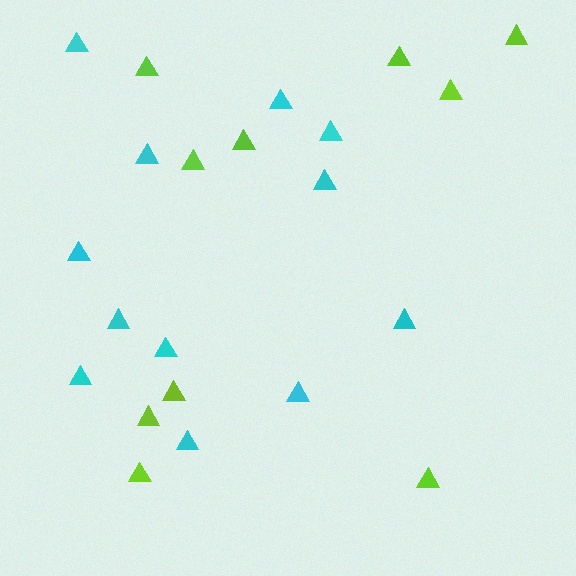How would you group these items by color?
There are 2 groups: one group of lime triangles (10) and one group of cyan triangles (12).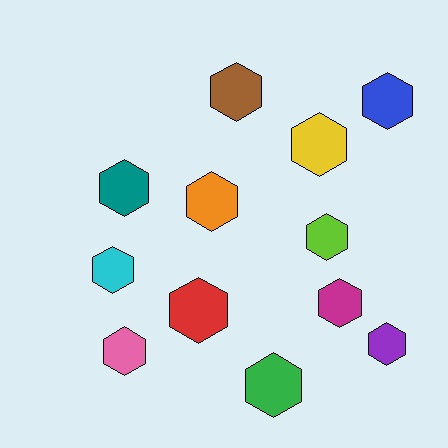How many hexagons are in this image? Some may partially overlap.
There are 12 hexagons.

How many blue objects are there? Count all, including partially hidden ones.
There is 1 blue object.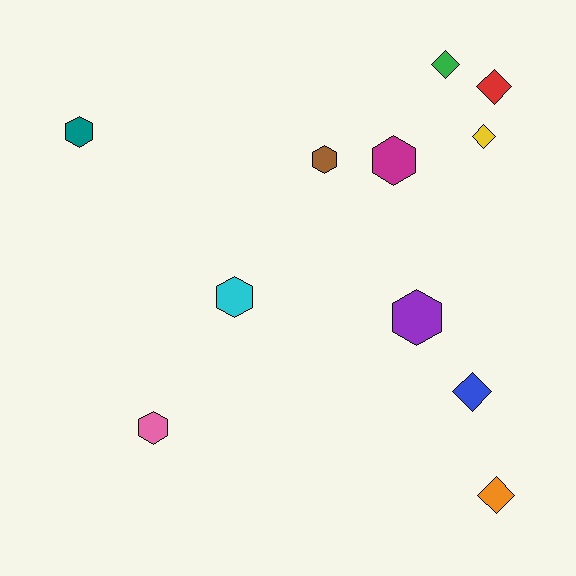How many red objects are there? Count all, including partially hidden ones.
There is 1 red object.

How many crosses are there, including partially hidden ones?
There are no crosses.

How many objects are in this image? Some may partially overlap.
There are 11 objects.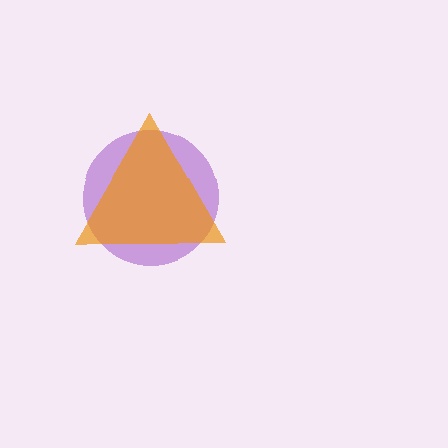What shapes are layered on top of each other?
The layered shapes are: a purple circle, an orange triangle.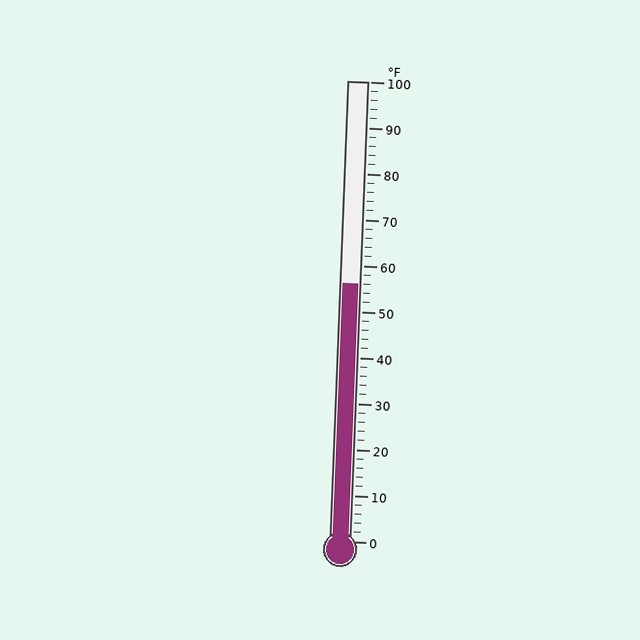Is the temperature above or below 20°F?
The temperature is above 20°F.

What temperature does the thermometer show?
The thermometer shows approximately 56°F.